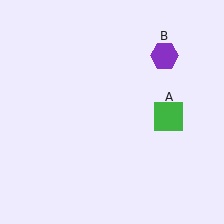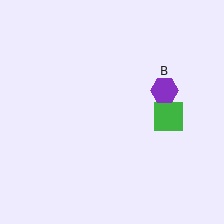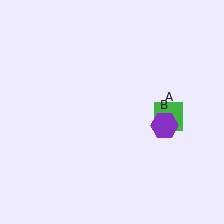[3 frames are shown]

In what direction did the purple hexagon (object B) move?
The purple hexagon (object B) moved down.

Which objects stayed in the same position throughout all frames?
Green square (object A) remained stationary.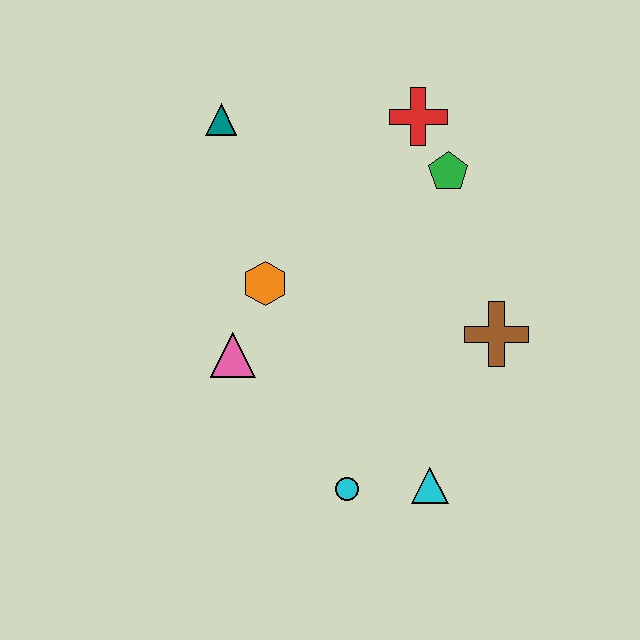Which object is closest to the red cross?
The green pentagon is closest to the red cross.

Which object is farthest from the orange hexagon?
The cyan triangle is farthest from the orange hexagon.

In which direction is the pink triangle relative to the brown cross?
The pink triangle is to the left of the brown cross.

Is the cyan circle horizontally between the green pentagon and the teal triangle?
Yes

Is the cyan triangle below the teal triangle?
Yes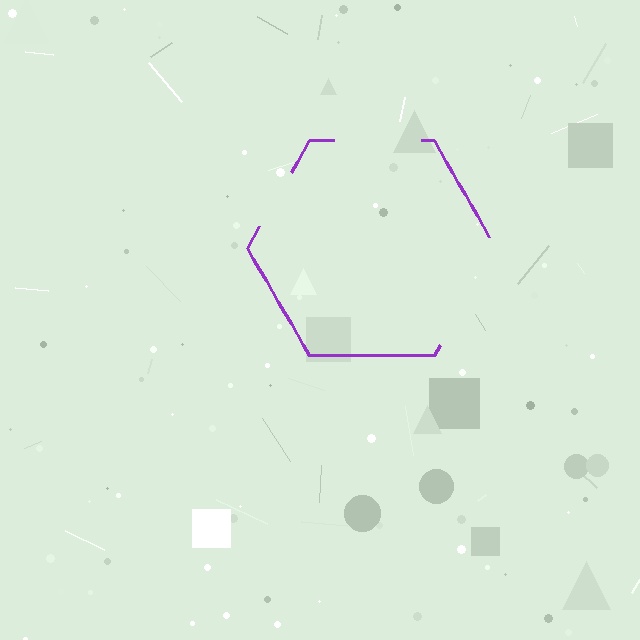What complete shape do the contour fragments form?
The contour fragments form a hexagon.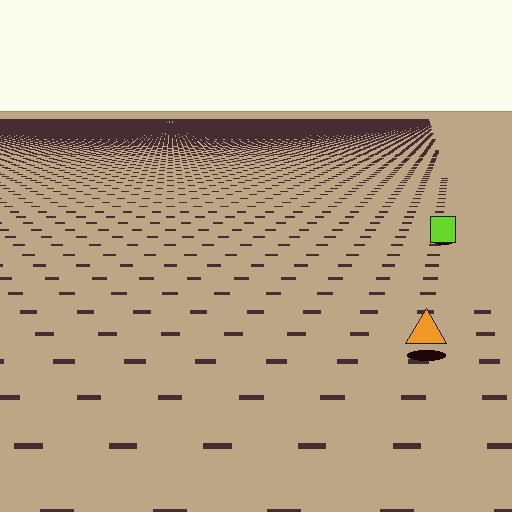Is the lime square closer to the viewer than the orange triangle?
No. The orange triangle is closer — you can tell from the texture gradient: the ground texture is coarser near it.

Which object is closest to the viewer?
The orange triangle is closest. The texture marks near it are larger and more spread out.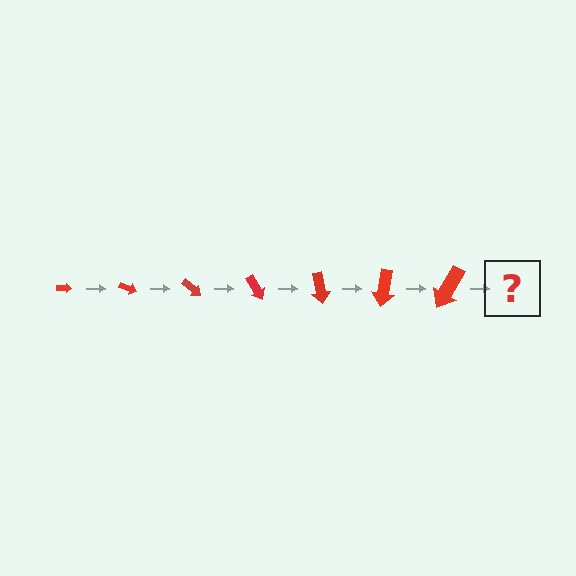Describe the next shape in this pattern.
It should be an arrow, larger than the previous one and rotated 140 degrees from the start.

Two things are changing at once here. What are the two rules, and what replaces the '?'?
The two rules are that the arrow grows larger each step and it rotates 20 degrees each step. The '?' should be an arrow, larger than the previous one and rotated 140 degrees from the start.